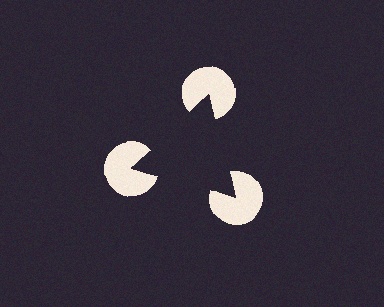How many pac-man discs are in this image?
There are 3 — one at each vertex of the illusory triangle.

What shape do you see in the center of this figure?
An illusory triangle — its edges are inferred from the aligned wedge cuts in the pac-man discs, not physically drawn.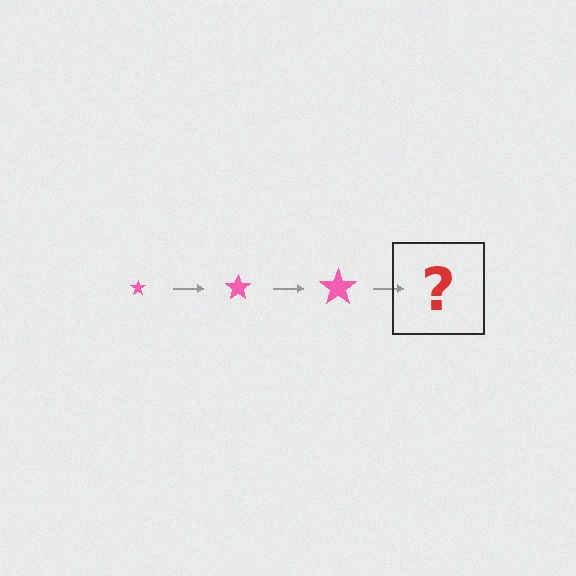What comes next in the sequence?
The next element should be a pink star, larger than the previous one.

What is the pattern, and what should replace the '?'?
The pattern is that the star gets progressively larger each step. The '?' should be a pink star, larger than the previous one.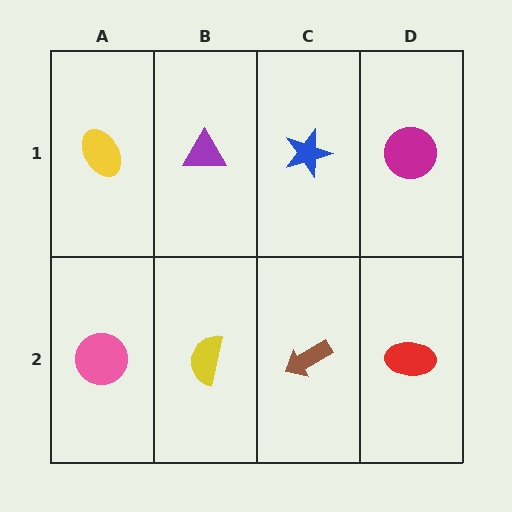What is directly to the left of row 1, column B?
A yellow ellipse.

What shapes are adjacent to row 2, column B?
A purple triangle (row 1, column B), a pink circle (row 2, column A), a brown arrow (row 2, column C).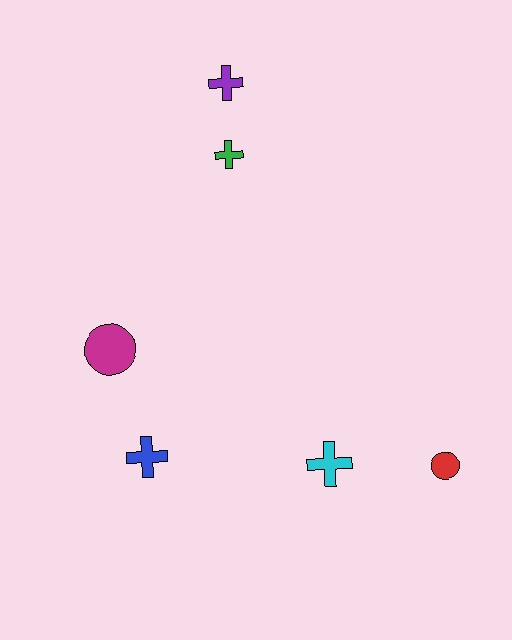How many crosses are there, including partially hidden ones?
There are 4 crosses.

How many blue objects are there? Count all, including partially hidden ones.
There is 1 blue object.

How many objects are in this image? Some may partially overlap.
There are 6 objects.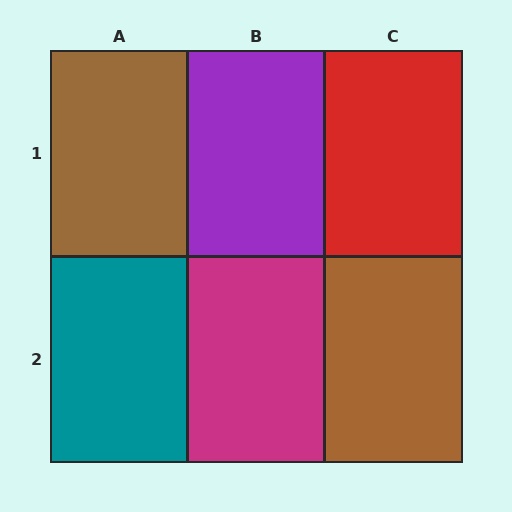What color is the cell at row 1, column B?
Purple.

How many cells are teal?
1 cell is teal.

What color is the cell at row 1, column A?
Brown.